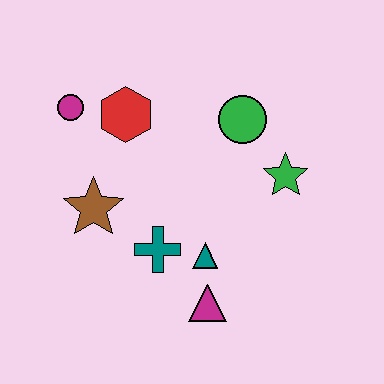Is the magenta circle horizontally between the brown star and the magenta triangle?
No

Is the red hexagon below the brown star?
No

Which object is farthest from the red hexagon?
The magenta triangle is farthest from the red hexagon.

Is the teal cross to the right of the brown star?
Yes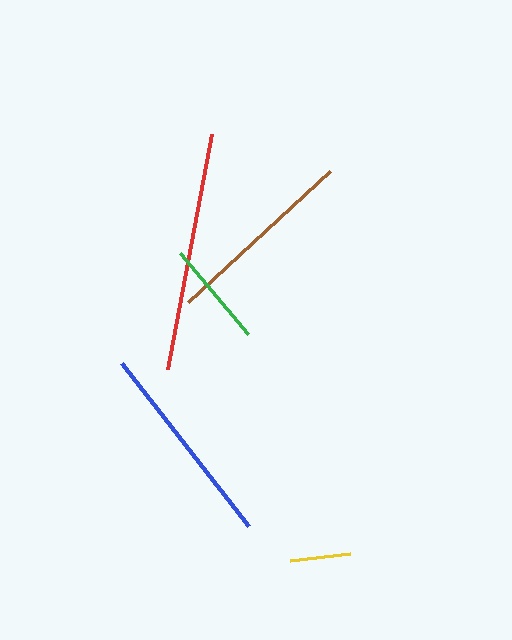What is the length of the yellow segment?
The yellow segment is approximately 61 pixels long.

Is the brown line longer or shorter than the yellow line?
The brown line is longer than the yellow line.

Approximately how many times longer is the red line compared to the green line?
The red line is approximately 2.3 times the length of the green line.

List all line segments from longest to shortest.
From longest to shortest: red, blue, brown, green, yellow.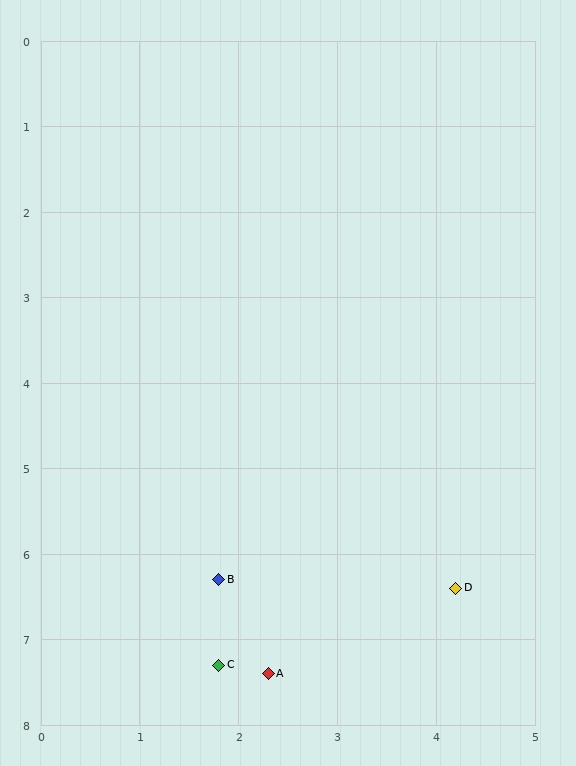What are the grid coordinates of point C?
Point C is at approximately (1.8, 7.3).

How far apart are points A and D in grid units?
Points A and D are about 2.1 grid units apart.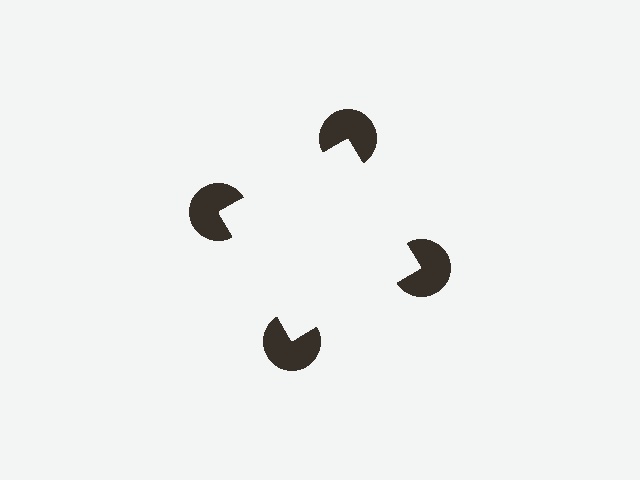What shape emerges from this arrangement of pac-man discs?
An illusory square — its edges are inferred from the aligned wedge cuts in the pac-man discs, not physically drawn.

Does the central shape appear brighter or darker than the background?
It typically appears slightly brighter than the background, even though no actual brightness change is drawn.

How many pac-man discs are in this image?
There are 4 — one at each vertex of the illusory square.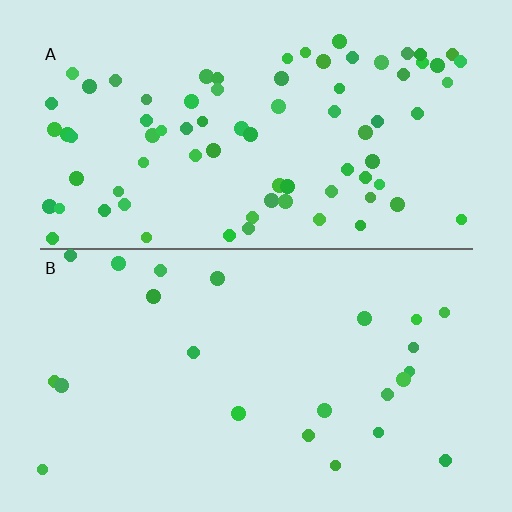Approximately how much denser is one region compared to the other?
Approximately 3.3× — region A over region B.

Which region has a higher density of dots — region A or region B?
A (the top).